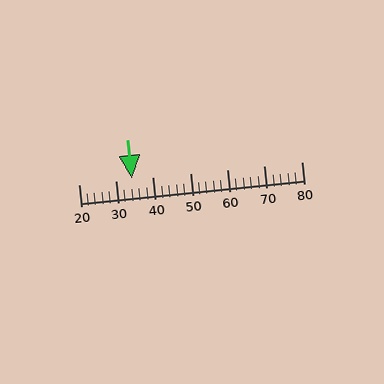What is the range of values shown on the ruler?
The ruler shows values from 20 to 80.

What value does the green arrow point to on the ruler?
The green arrow points to approximately 34.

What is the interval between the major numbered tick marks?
The major tick marks are spaced 10 units apart.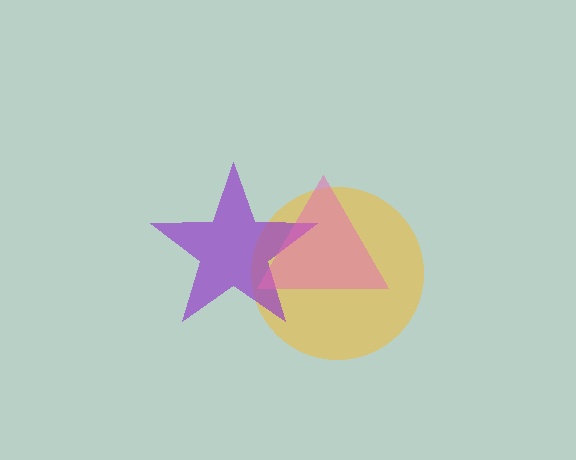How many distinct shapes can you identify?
There are 3 distinct shapes: a yellow circle, a purple star, a pink triangle.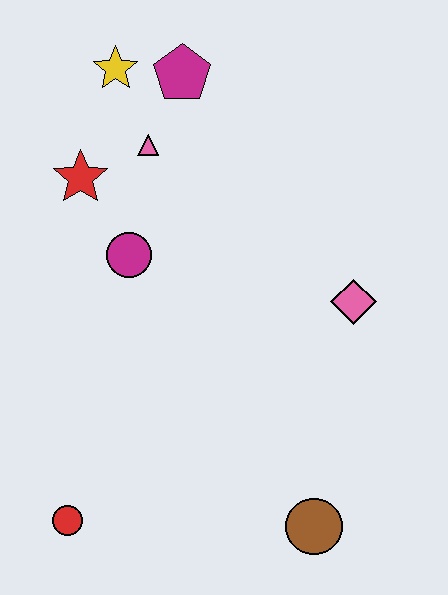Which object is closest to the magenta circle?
The red star is closest to the magenta circle.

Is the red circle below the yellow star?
Yes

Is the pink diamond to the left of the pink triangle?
No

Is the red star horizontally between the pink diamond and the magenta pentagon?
No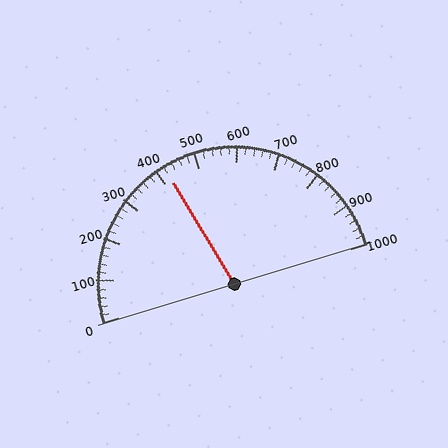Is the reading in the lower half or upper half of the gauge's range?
The reading is in the lower half of the range (0 to 1000).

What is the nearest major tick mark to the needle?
The nearest major tick mark is 400.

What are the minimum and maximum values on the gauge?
The gauge ranges from 0 to 1000.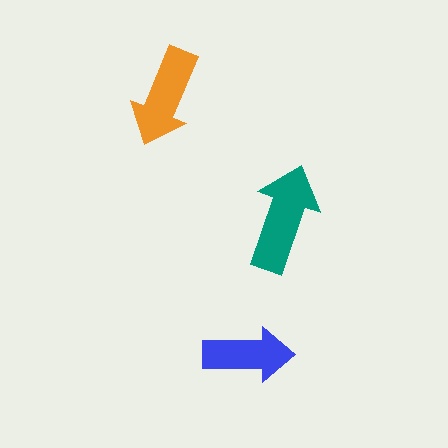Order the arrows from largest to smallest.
the teal one, the orange one, the blue one.